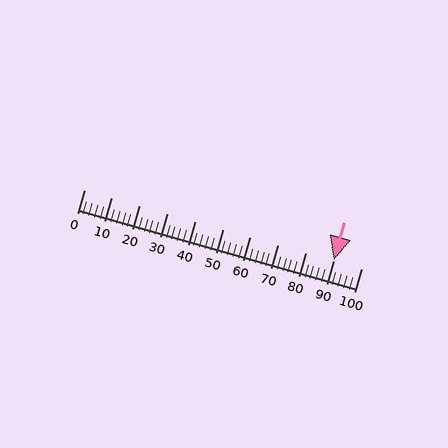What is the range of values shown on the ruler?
The ruler shows values from 0 to 100.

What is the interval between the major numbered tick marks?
The major tick marks are spaced 10 units apart.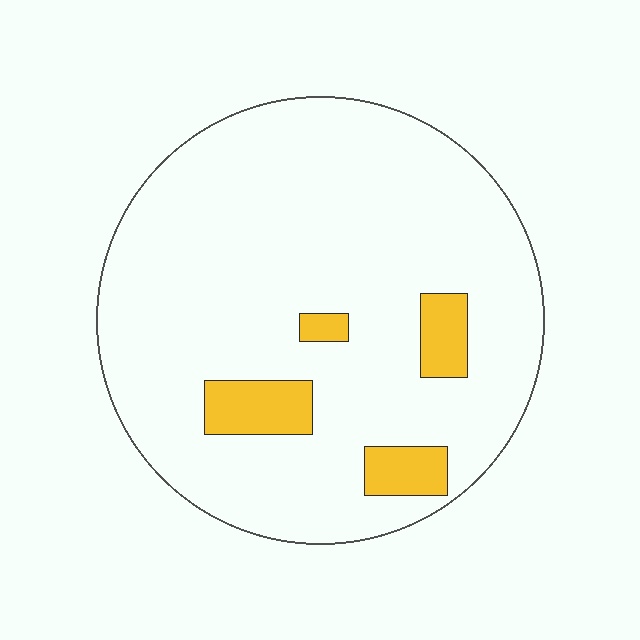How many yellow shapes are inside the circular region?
4.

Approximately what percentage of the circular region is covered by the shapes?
Approximately 10%.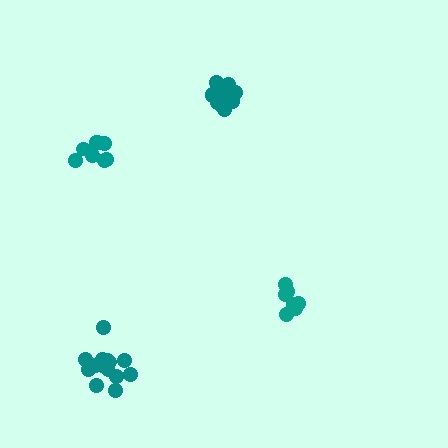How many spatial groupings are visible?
There are 4 spatial groupings.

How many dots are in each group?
Group 1: 12 dots, Group 2: 8 dots, Group 3: 8 dots, Group 4: 14 dots (42 total).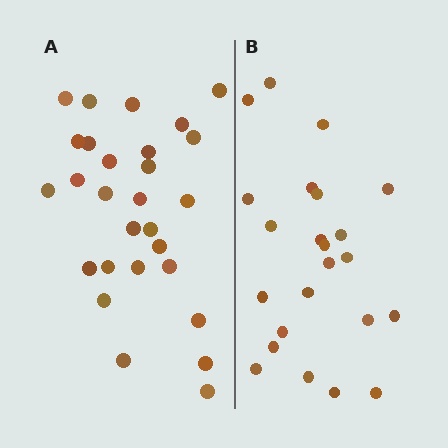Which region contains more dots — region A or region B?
Region A (the left region) has more dots.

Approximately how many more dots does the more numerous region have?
Region A has about 5 more dots than region B.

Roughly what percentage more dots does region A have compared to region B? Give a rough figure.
About 20% more.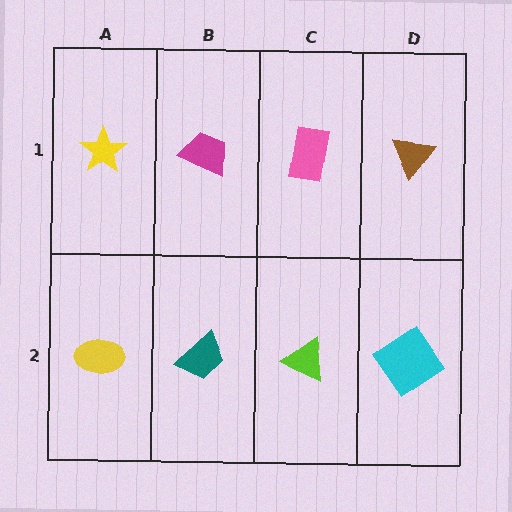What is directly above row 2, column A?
A yellow star.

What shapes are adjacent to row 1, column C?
A lime triangle (row 2, column C), a magenta trapezoid (row 1, column B), a brown triangle (row 1, column D).